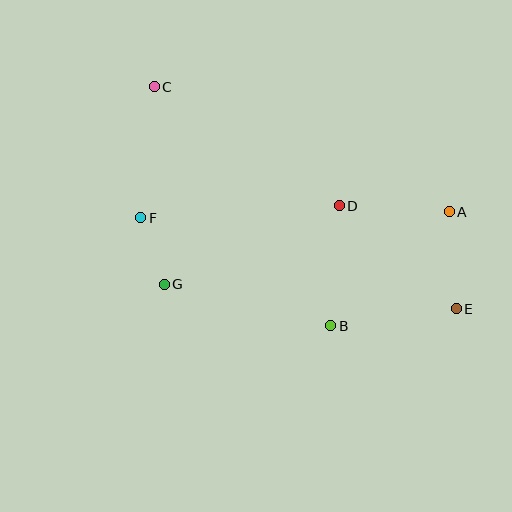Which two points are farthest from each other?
Points C and E are farthest from each other.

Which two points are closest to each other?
Points F and G are closest to each other.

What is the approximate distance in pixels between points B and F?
The distance between B and F is approximately 219 pixels.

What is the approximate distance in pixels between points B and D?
The distance between B and D is approximately 120 pixels.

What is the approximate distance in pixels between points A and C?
The distance between A and C is approximately 320 pixels.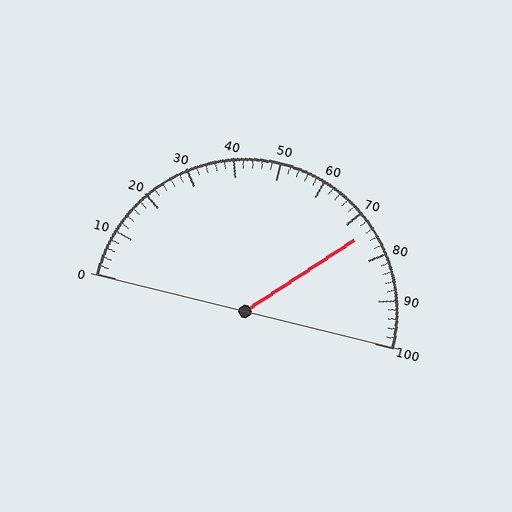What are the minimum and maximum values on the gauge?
The gauge ranges from 0 to 100.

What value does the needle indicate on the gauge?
The needle indicates approximately 74.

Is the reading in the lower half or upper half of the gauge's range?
The reading is in the upper half of the range (0 to 100).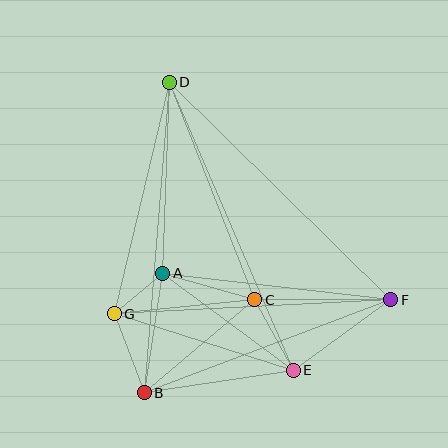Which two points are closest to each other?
Points A and G are closest to each other.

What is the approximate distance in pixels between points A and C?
The distance between A and C is approximately 96 pixels.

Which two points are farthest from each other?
Points D and E are farthest from each other.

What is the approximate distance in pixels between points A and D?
The distance between A and D is approximately 191 pixels.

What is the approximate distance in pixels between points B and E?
The distance between B and E is approximately 151 pixels.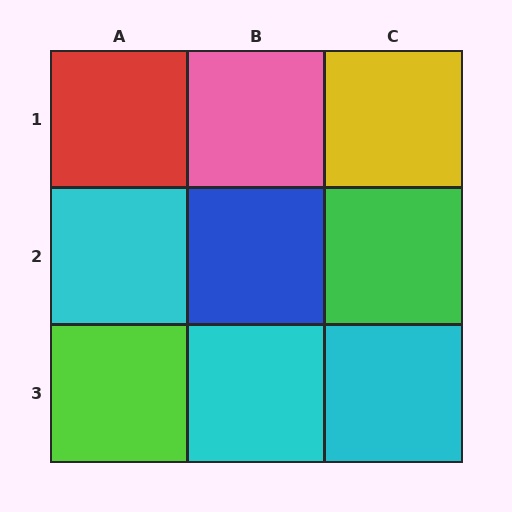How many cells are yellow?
1 cell is yellow.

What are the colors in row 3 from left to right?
Lime, cyan, cyan.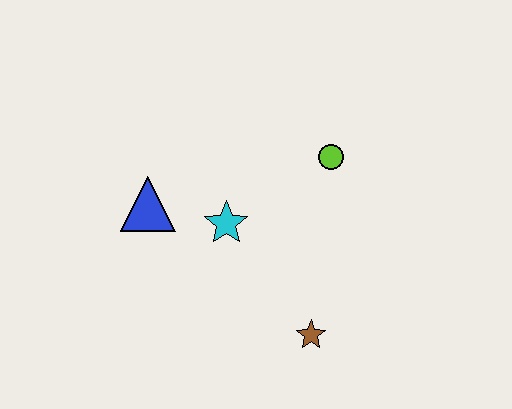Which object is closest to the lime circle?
The cyan star is closest to the lime circle.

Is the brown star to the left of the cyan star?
No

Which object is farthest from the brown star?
The blue triangle is farthest from the brown star.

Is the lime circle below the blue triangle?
No